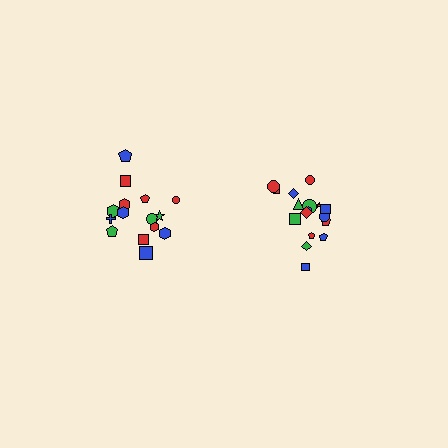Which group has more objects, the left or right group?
The right group.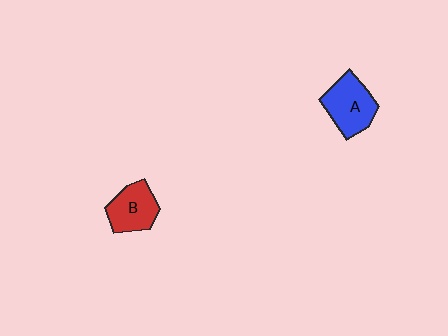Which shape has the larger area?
Shape A (blue).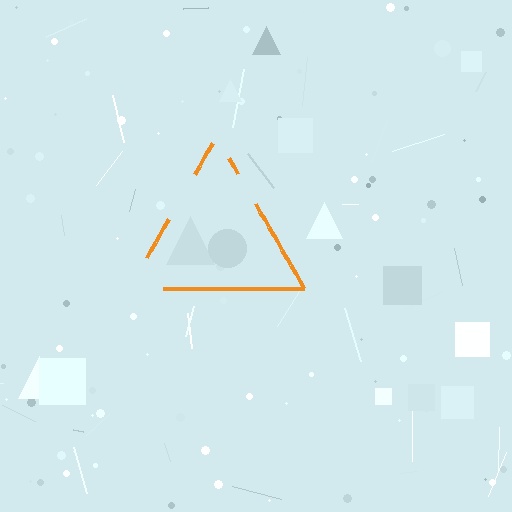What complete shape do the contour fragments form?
The contour fragments form a triangle.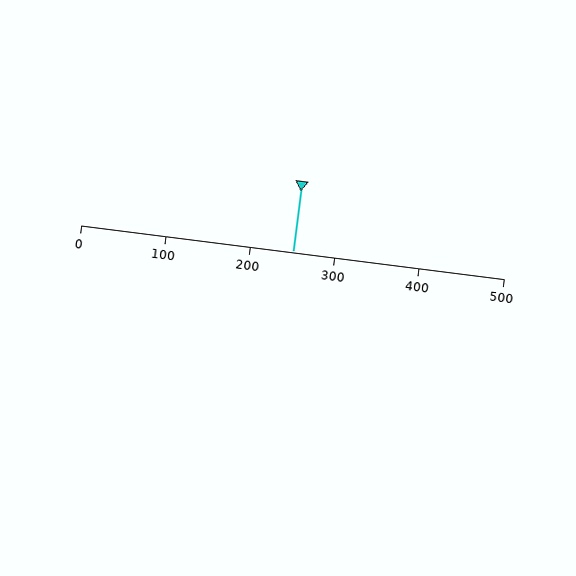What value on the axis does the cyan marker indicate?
The marker indicates approximately 250.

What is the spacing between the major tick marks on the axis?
The major ticks are spaced 100 apart.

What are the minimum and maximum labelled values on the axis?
The axis runs from 0 to 500.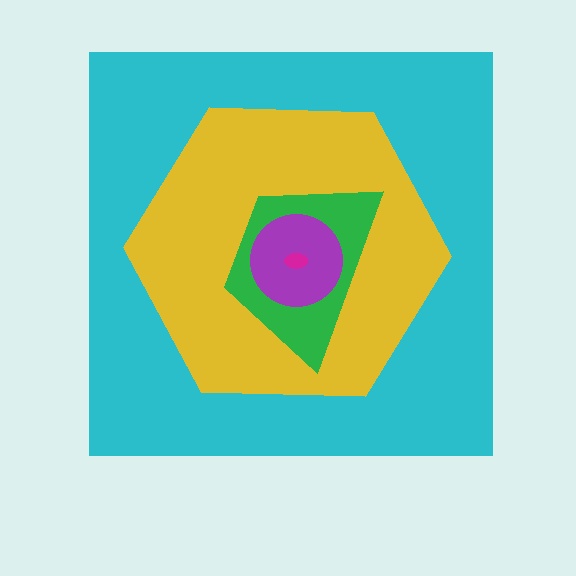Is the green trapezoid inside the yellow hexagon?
Yes.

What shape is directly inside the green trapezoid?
The purple circle.